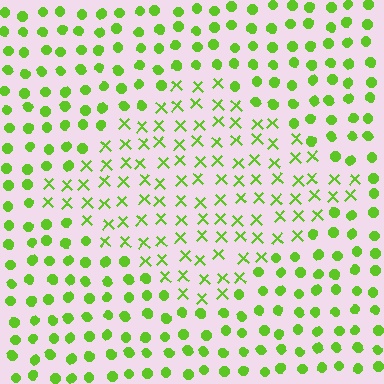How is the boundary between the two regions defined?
The boundary is defined by a change in element shape: X marks inside vs. circles outside. All elements share the same color and spacing.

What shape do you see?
I see a diamond.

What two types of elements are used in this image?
The image uses X marks inside the diamond region and circles outside it.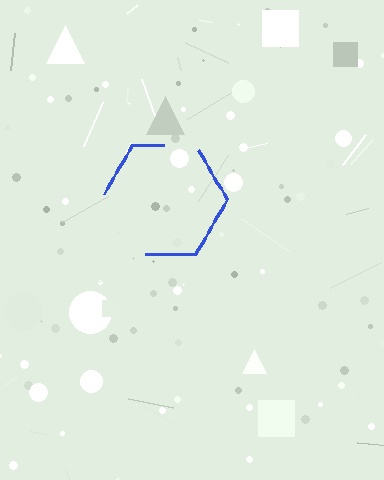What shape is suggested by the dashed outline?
The dashed outline suggests a hexagon.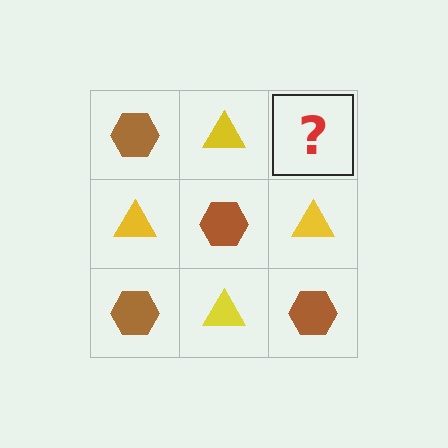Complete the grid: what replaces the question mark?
The question mark should be replaced with a brown hexagon.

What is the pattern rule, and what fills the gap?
The rule is that it alternates brown hexagon and yellow triangle in a checkerboard pattern. The gap should be filled with a brown hexagon.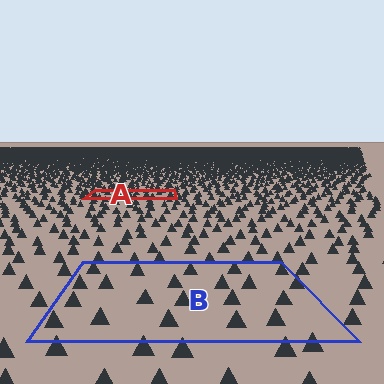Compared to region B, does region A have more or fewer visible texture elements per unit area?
Region A has more texture elements per unit area — they are packed more densely because it is farther away.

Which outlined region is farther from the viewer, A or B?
Region A is farther from the viewer — the texture elements inside it appear smaller and more densely packed.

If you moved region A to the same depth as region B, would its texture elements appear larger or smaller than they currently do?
They would appear larger. At a closer depth, the same texture elements are projected at a bigger on-screen size.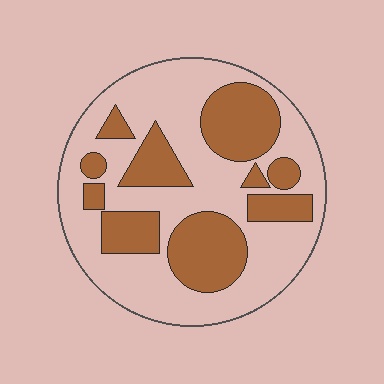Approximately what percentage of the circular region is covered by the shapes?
Approximately 35%.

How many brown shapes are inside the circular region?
10.